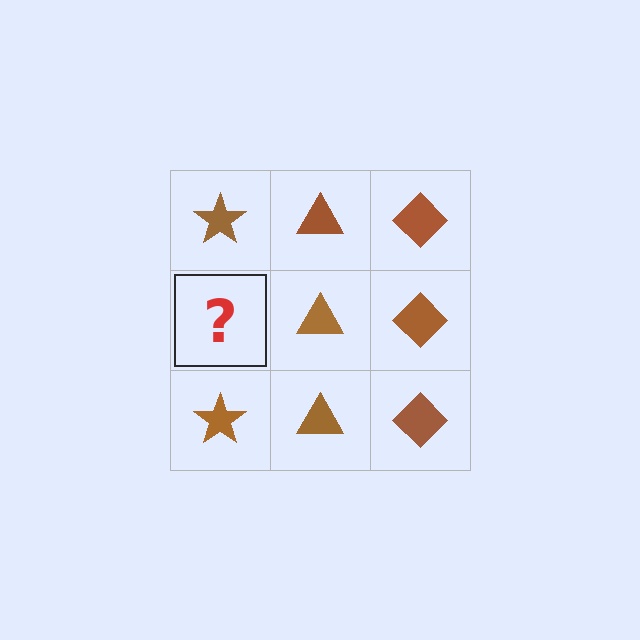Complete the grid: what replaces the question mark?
The question mark should be replaced with a brown star.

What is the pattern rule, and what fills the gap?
The rule is that each column has a consistent shape. The gap should be filled with a brown star.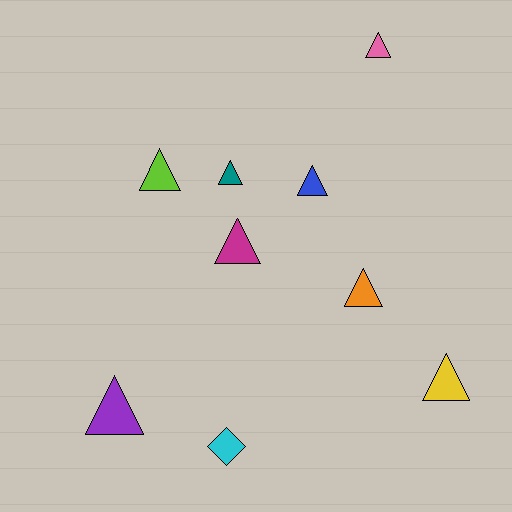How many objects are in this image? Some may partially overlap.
There are 9 objects.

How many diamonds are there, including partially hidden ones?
There is 1 diamond.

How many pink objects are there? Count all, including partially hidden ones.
There is 1 pink object.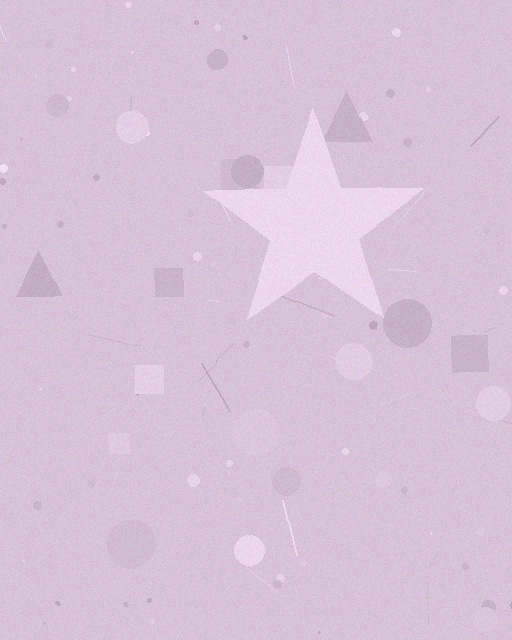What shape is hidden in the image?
A star is hidden in the image.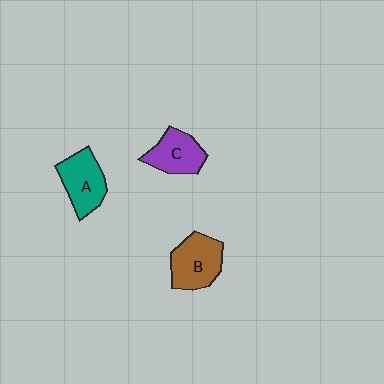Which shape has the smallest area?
Shape C (purple).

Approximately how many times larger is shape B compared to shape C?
Approximately 1.2 times.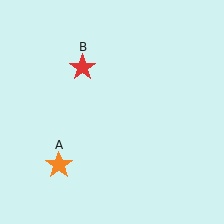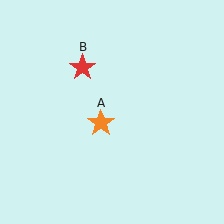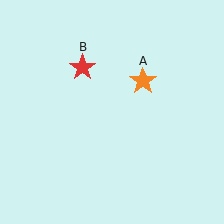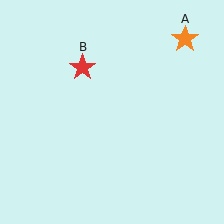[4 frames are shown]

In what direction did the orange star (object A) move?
The orange star (object A) moved up and to the right.